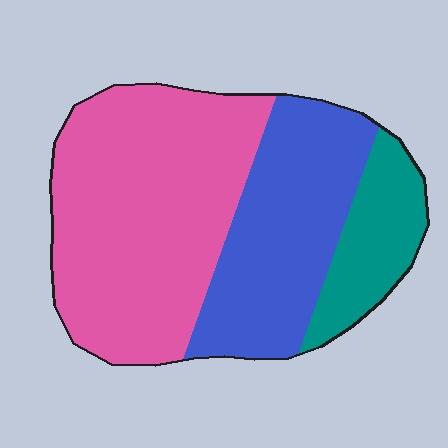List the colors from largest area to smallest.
From largest to smallest: pink, blue, teal.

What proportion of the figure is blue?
Blue takes up between a sixth and a third of the figure.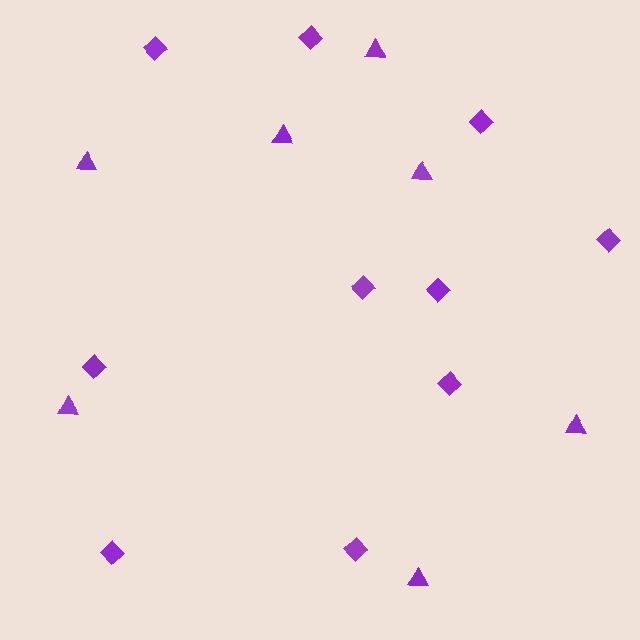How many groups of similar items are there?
There are 2 groups: one group of diamonds (10) and one group of triangles (7).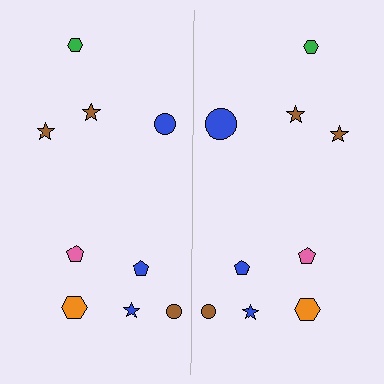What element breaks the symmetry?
The blue circle on the right side has a different size than its mirror counterpart.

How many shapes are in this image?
There are 18 shapes in this image.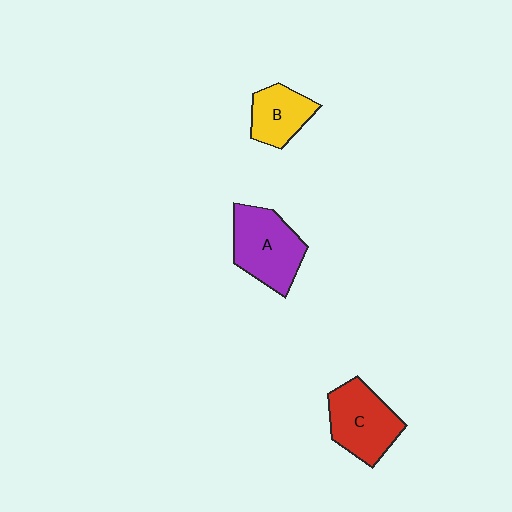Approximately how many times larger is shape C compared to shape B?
Approximately 1.4 times.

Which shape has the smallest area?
Shape B (yellow).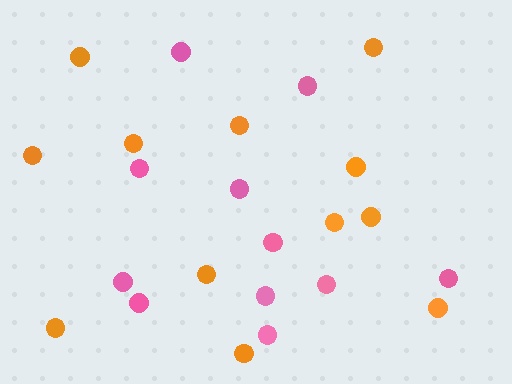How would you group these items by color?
There are 2 groups: one group of orange circles (12) and one group of pink circles (11).